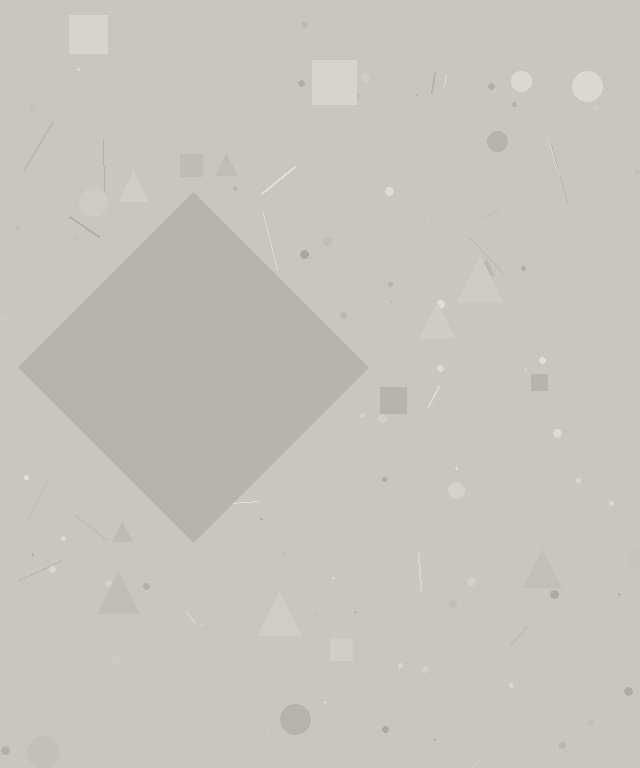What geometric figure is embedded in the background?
A diamond is embedded in the background.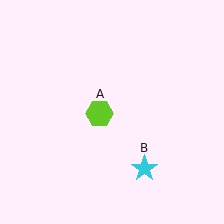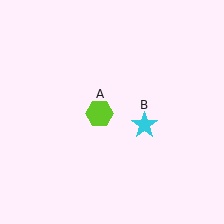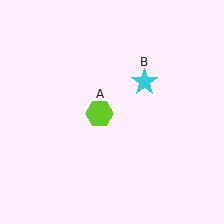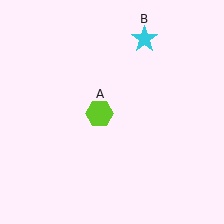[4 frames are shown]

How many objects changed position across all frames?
1 object changed position: cyan star (object B).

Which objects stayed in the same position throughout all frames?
Lime hexagon (object A) remained stationary.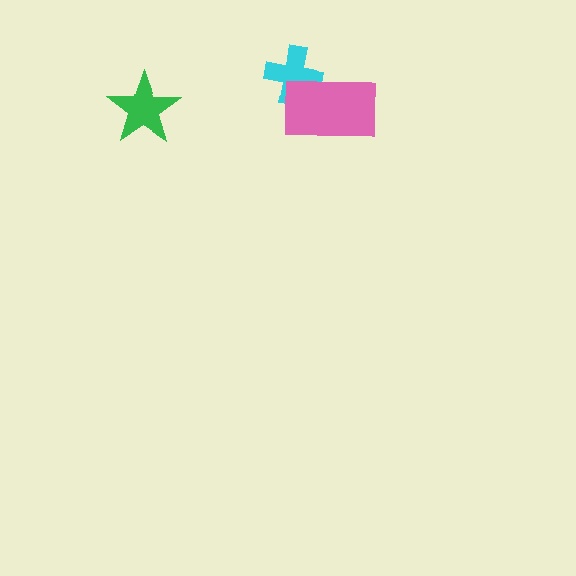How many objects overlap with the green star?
0 objects overlap with the green star.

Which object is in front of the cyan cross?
The pink rectangle is in front of the cyan cross.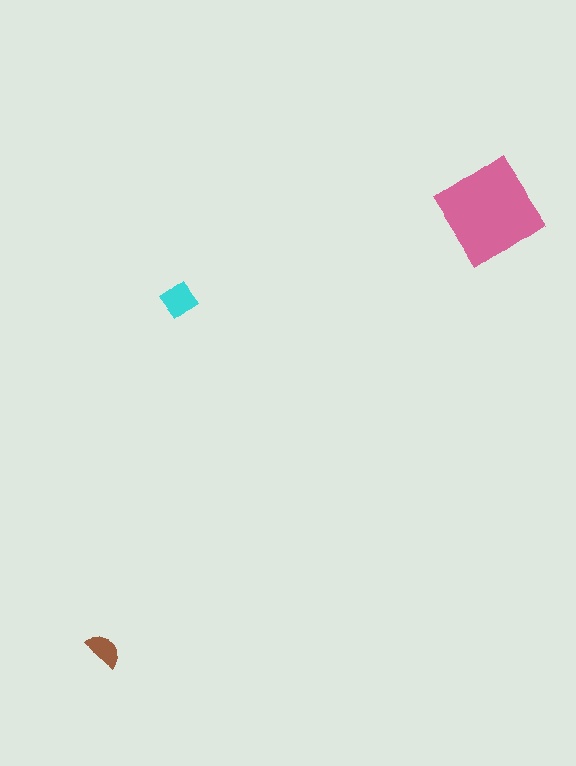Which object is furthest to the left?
The brown semicircle is leftmost.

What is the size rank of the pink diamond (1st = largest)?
1st.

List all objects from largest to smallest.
The pink diamond, the cyan diamond, the brown semicircle.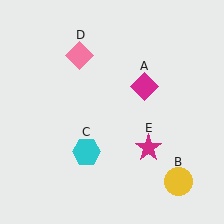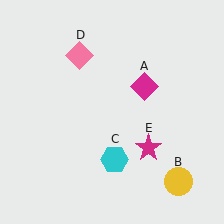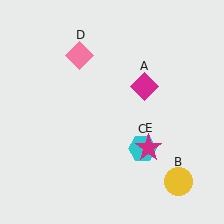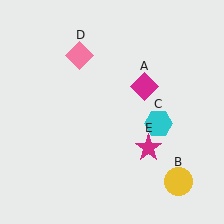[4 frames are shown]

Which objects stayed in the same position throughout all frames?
Magenta diamond (object A) and yellow circle (object B) and pink diamond (object D) and magenta star (object E) remained stationary.